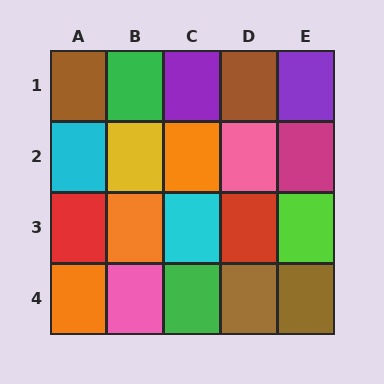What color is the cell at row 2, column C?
Orange.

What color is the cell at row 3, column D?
Red.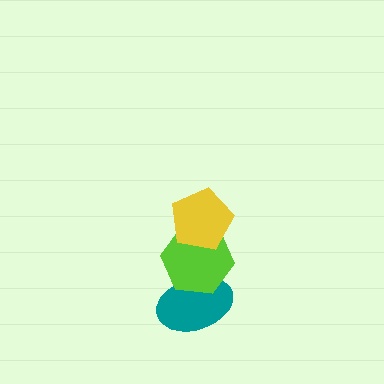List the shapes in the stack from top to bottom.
From top to bottom: the yellow pentagon, the lime hexagon, the teal ellipse.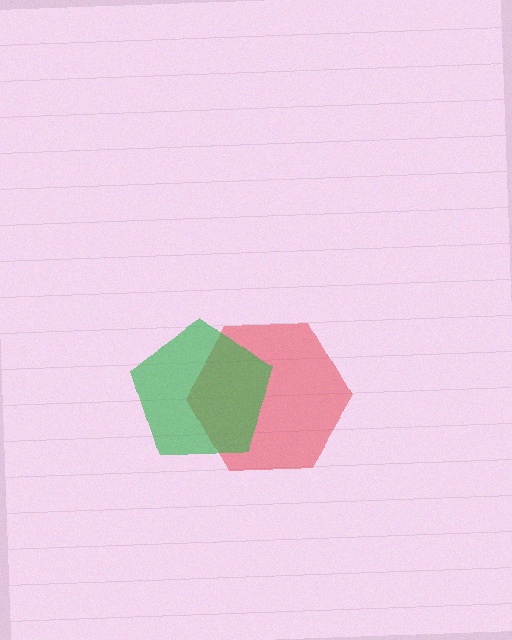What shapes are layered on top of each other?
The layered shapes are: a red hexagon, a green pentagon.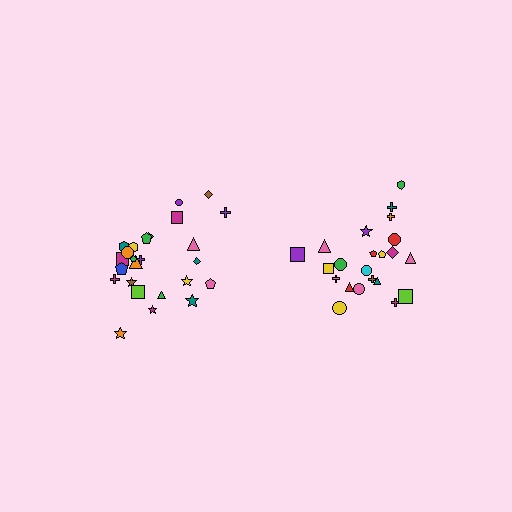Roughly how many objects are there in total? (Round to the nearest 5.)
Roughly 45 objects in total.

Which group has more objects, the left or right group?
The left group.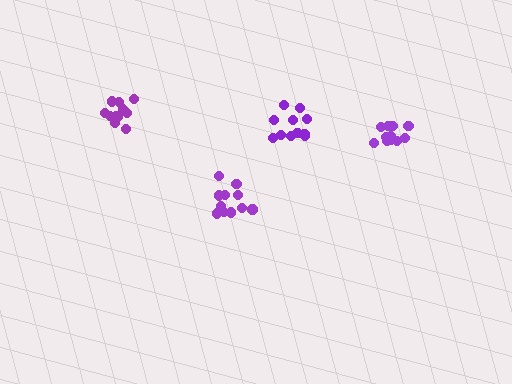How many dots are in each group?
Group 1: 11 dots, Group 2: 11 dots, Group 3: 11 dots, Group 4: 12 dots (45 total).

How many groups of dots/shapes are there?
There are 4 groups.